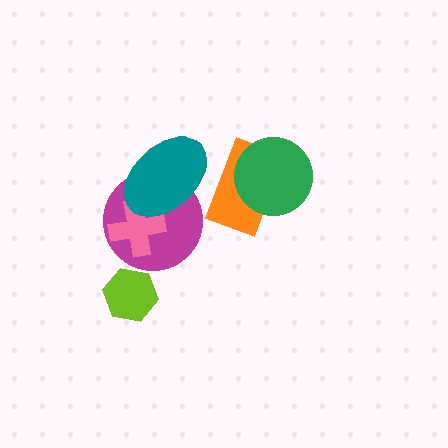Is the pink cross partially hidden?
Yes, it is partially covered by another shape.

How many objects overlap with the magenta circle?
2 objects overlap with the magenta circle.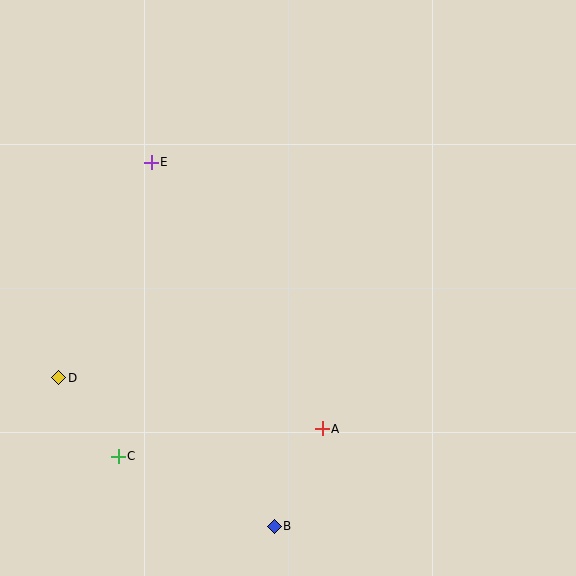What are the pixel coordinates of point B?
Point B is at (274, 526).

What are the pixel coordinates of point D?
Point D is at (59, 378).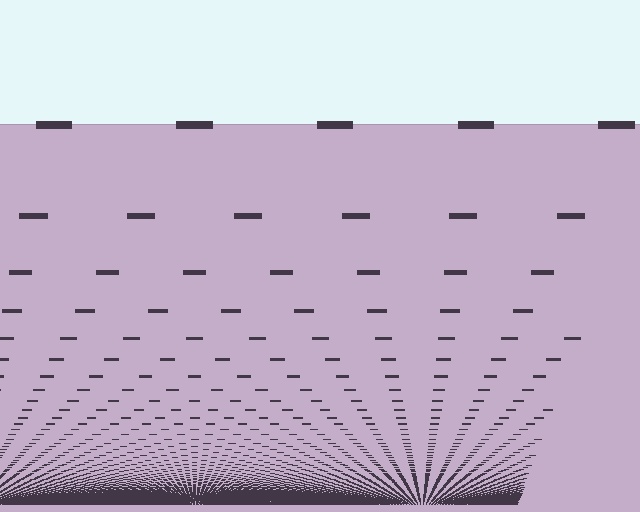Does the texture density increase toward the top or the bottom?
Density increases toward the bottom.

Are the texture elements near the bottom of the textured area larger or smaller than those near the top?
Smaller. The gradient is inverted — elements near the bottom are smaller and denser.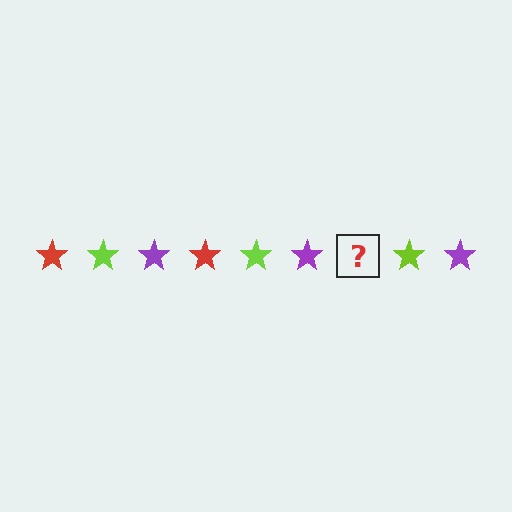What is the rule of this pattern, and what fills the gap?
The rule is that the pattern cycles through red, lime, purple stars. The gap should be filled with a red star.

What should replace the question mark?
The question mark should be replaced with a red star.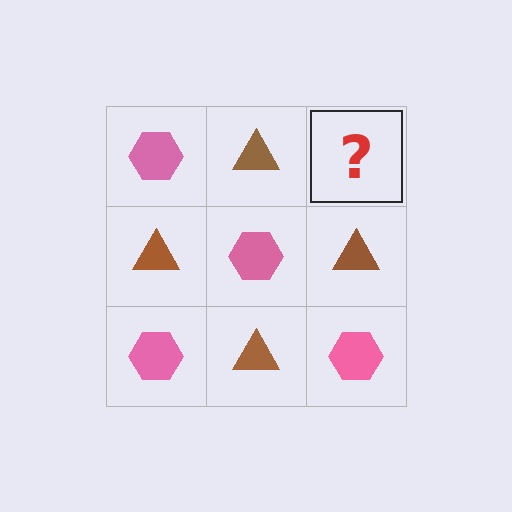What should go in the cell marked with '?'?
The missing cell should contain a pink hexagon.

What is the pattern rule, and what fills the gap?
The rule is that it alternates pink hexagon and brown triangle in a checkerboard pattern. The gap should be filled with a pink hexagon.